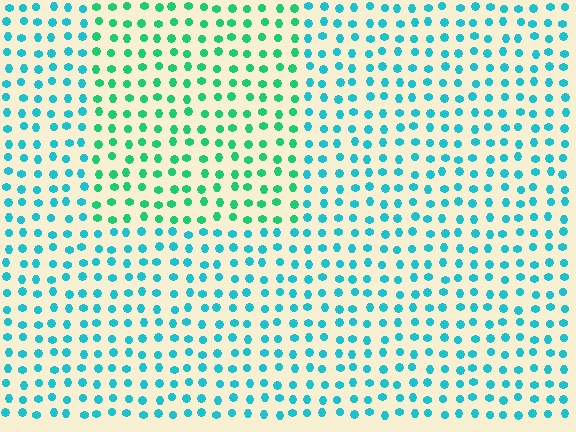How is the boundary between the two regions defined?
The boundary is defined purely by a slight shift in hue (about 36 degrees). Spacing, size, and orientation are identical on both sides.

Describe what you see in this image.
The image is filled with small cyan elements in a uniform arrangement. A rectangle-shaped region is visible where the elements are tinted to a slightly different hue, forming a subtle color boundary.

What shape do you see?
I see a rectangle.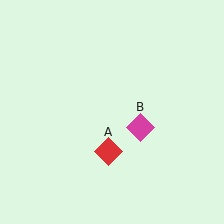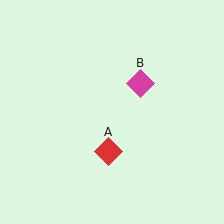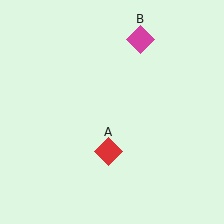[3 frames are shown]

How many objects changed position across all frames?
1 object changed position: magenta diamond (object B).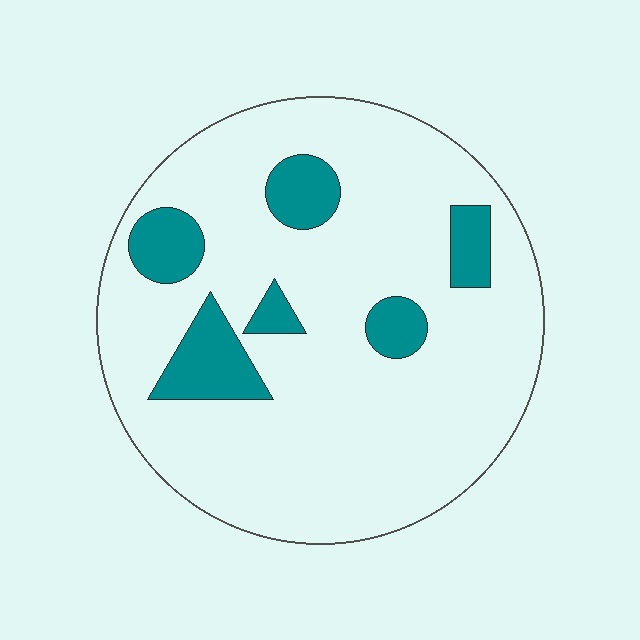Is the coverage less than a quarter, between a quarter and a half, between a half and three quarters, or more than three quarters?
Less than a quarter.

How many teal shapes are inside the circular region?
6.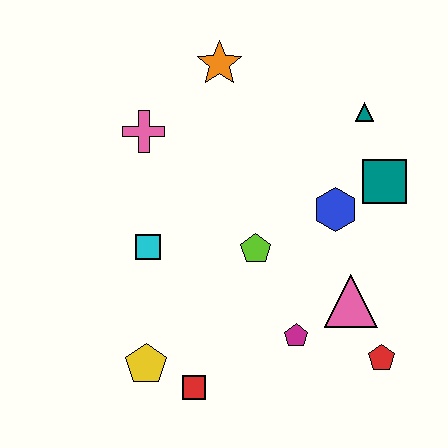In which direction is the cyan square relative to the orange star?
The cyan square is below the orange star.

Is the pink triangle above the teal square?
No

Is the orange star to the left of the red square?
No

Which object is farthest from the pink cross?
The red pentagon is farthest from the pink cross.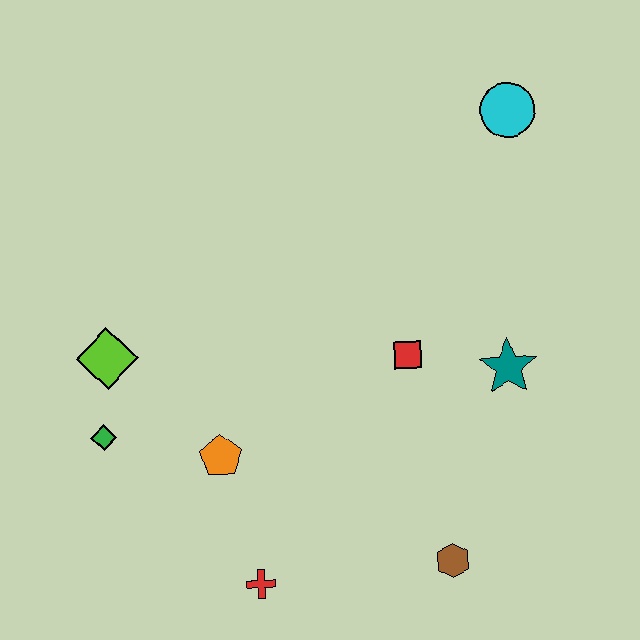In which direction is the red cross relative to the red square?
The red cross is below the red square.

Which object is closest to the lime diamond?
The green diamond is closest to the lime diamond.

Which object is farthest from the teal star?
The green diamond is farthest from the teal star.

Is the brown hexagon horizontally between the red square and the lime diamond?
No